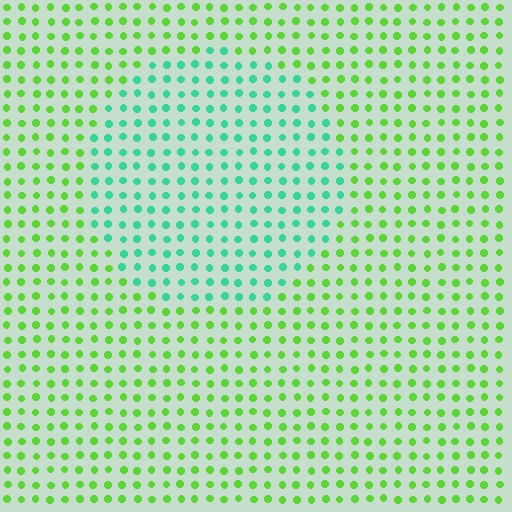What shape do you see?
I see a circle.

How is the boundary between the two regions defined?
The boundary is defined purely by a slight shift in hue (about 50 degrees). Spacing, size, and orientation are identical on both sides.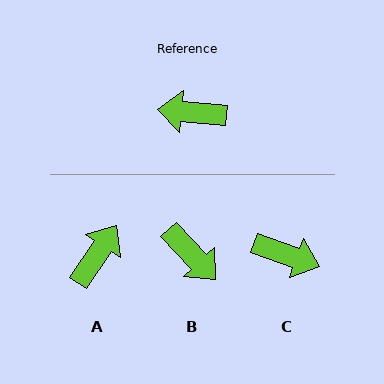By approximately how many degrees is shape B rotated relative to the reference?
Approximately 138 degrees counter-clockwise.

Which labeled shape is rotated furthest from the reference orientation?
C, about 165 degrees away.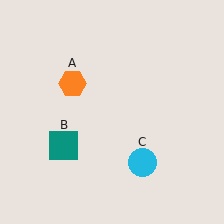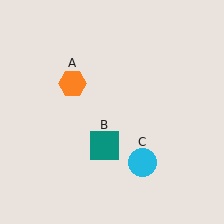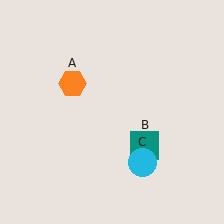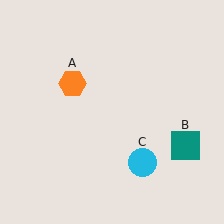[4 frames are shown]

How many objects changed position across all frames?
1 object changed position: teal square (object B).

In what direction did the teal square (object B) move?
The teal square (object B) moved right.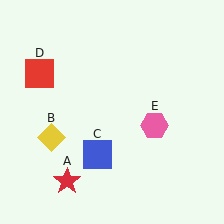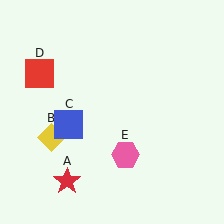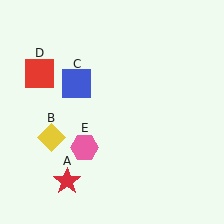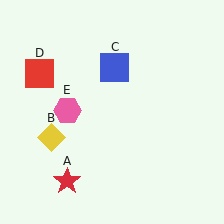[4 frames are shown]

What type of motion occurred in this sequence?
The blue square (object C), pink hexagon (object E) rotated clockwise around the center of the scene.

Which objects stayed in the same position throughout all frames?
Red star (object A) and yellow diamond (object B) and red square (object D) remained stationary.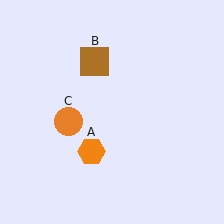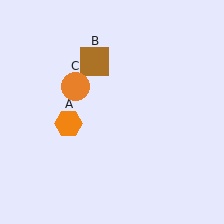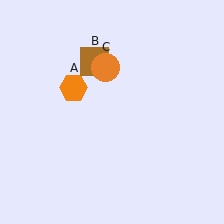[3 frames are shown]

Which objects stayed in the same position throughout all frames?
Brown square (object B) remained stationary.